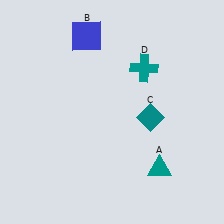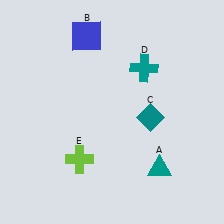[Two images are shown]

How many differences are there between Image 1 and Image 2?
There is 1 difference between the two images.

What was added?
A lime cross (E) was added in Image 2.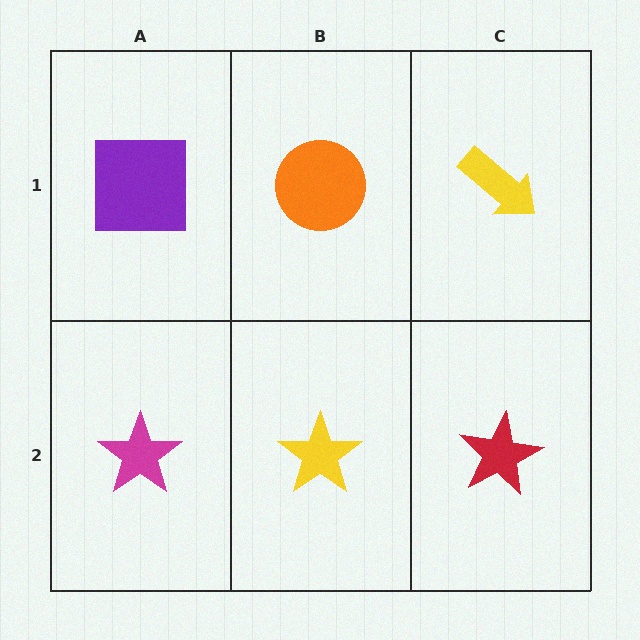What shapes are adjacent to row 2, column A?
A purple square (row 1, column A), a yellow star (row 2, column B).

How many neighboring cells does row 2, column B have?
3.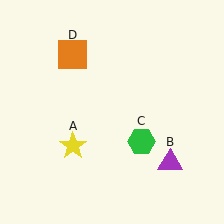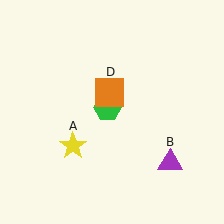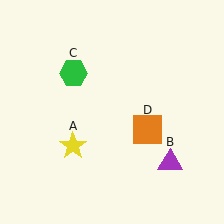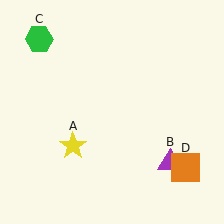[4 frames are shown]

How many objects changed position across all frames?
2 objects changed position: green hexagon (object C), orange square (object D).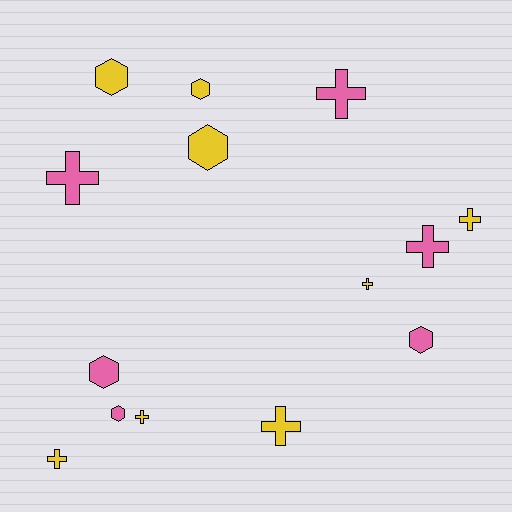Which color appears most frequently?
Yellow, with 8 objects.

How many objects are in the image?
There are 14 objects.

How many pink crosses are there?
There are 3 pink crosses.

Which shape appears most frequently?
Cross, with 8 objects.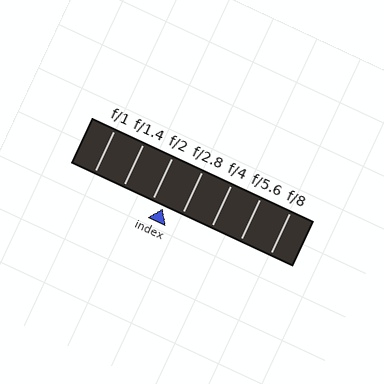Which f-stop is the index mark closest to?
The index mark is closest to f/2.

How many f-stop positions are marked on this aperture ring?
There are 7 f-stop positions marked.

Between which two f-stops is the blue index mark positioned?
The index mark is between f/2 and f/2.8.